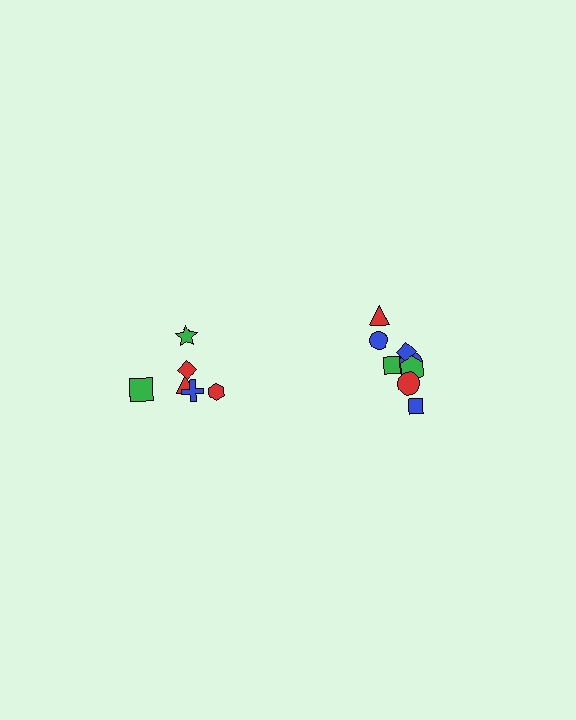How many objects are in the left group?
There are 6 objects.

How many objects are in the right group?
There are 8 objects.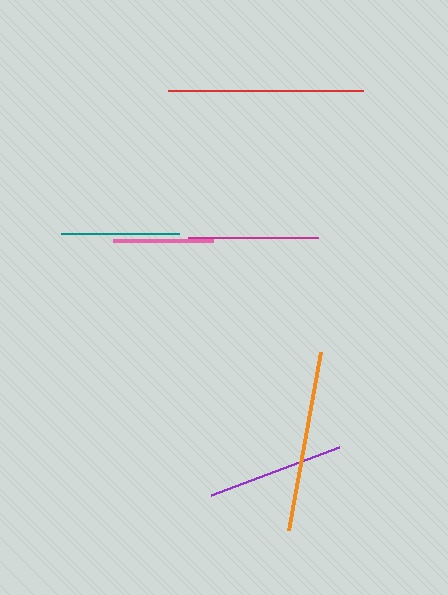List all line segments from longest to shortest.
From longest to shortest: red, orange, purple, magenta, teal, pink.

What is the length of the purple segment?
The purple segment is approximately 137 pixels long.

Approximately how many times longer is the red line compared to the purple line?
The red line is approximately 1.4 times the length of the purple line.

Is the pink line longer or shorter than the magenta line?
The magenta line is longer than the pink line.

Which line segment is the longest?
The red line is the longest at approximately 195 pixels.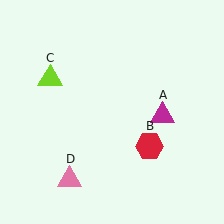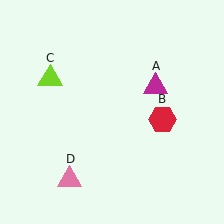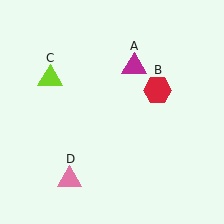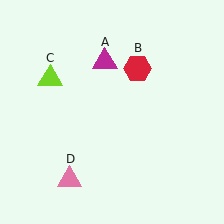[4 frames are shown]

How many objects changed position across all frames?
2 objects changed position: magenta triangle (object A), red hexagon (object B).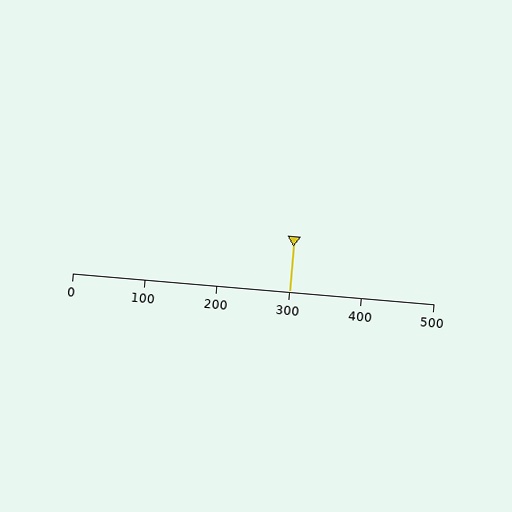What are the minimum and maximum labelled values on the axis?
The axis runs from 0 to 500.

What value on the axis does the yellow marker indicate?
The marker indicates approximately 300.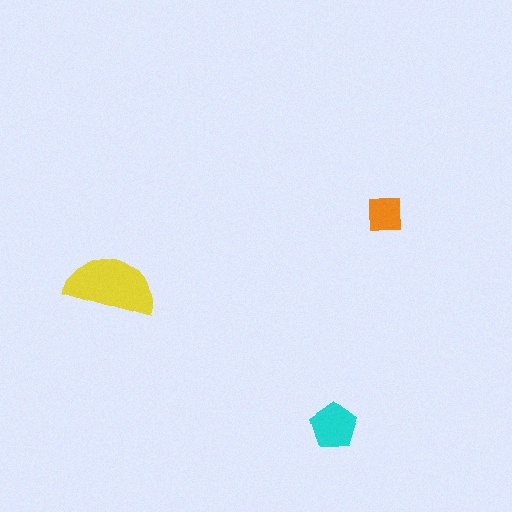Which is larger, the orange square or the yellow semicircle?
The yellow semicircle.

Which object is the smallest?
The orange square.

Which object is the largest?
The yellow semicircle.